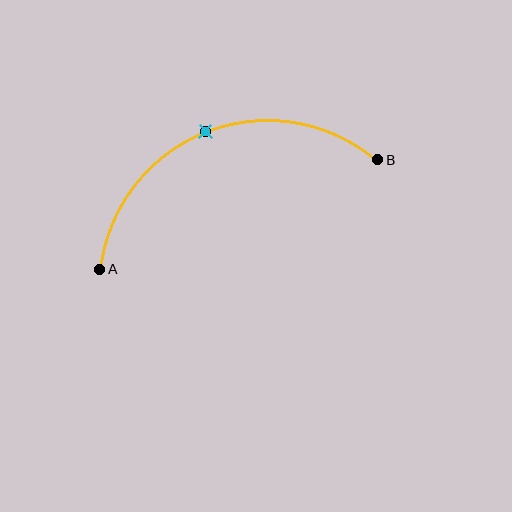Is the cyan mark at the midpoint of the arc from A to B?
Yes. The cyan mark lies on the arc at equal arc-length from both A and B — it is the arc midpoint.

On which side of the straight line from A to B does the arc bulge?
The arc bulges above the straight line connecting A and B.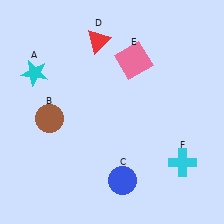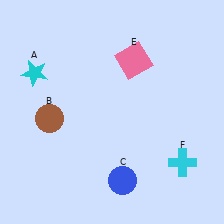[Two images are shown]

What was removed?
The red triangle (D) was removed in Image 2.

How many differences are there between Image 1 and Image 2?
There is 1 difference between the two images.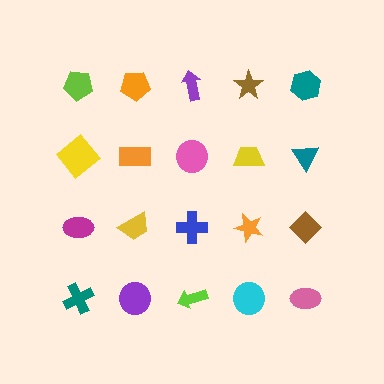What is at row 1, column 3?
A purple arrow.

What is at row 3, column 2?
A yellow trapezoid.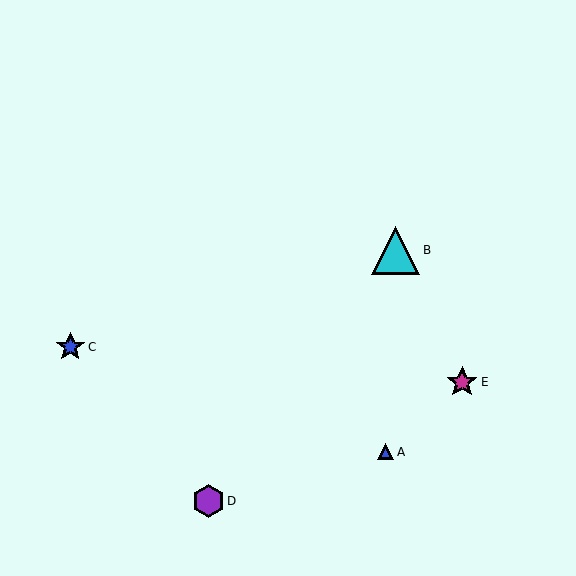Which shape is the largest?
The cyan triangle (labeled B) is the largest.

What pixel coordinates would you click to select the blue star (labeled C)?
Click at (70, 347) to select the blue star C.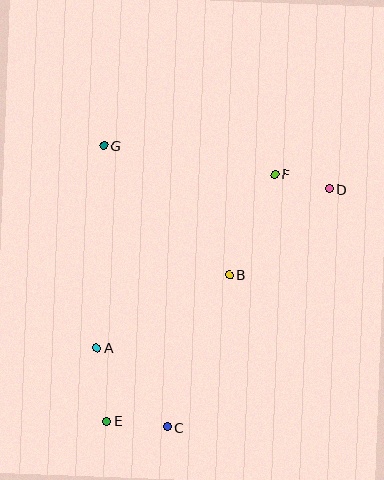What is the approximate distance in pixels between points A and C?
The distance between A and C is approximately 106 pixels.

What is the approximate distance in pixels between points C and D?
The distance between C and D is approximately 288 pixels.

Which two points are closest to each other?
Points D and F are closest to each other.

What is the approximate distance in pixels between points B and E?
The distance between B and E is approximately 191 pixels.